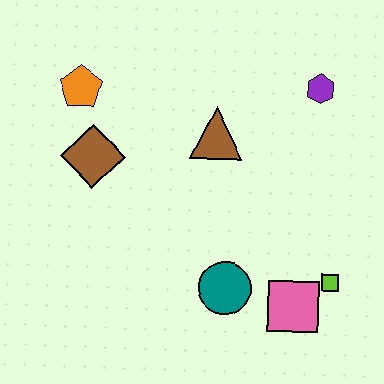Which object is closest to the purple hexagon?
The brown triangle is closest to the purple hexagon.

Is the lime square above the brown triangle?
No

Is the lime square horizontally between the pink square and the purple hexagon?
No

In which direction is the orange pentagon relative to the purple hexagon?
The orange pentagon is to the left of the purple hexagon.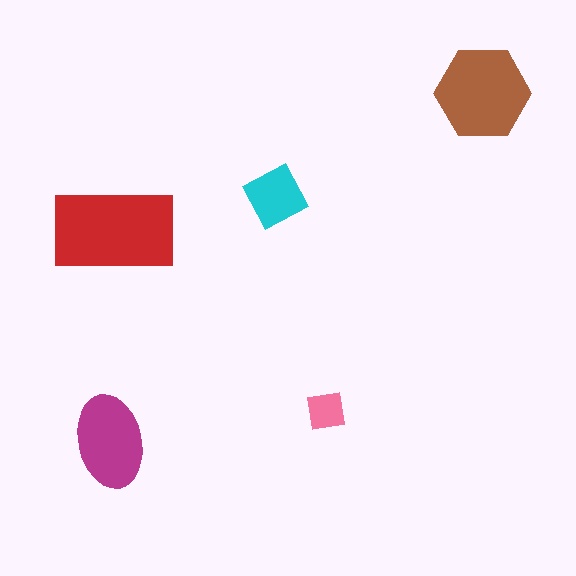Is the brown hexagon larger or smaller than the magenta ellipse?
Larger.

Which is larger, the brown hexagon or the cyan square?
The brown hexagon.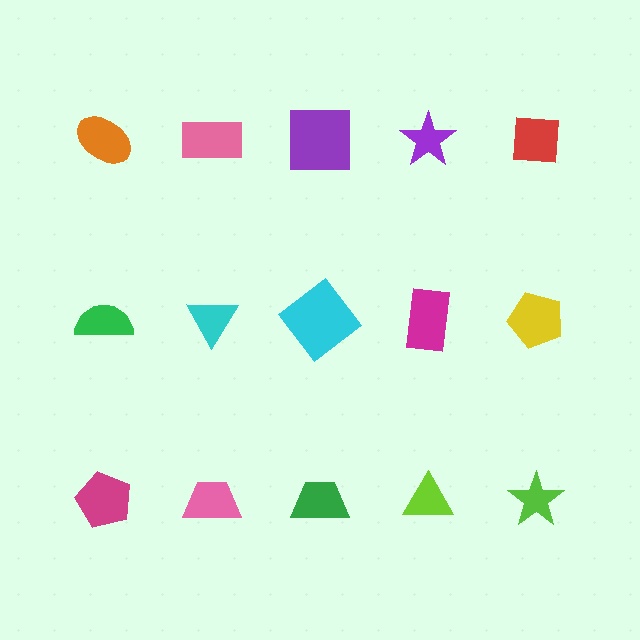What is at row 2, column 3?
A cyan diamond.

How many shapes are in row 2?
5 shapes.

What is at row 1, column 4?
A purple star.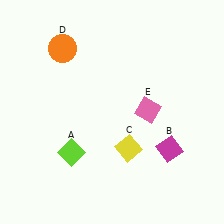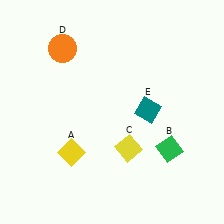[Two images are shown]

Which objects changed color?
A changed from lime to yellow. B changed from magenta to green. E changed from pink to teal.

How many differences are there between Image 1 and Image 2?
There are 3 differences between the two images.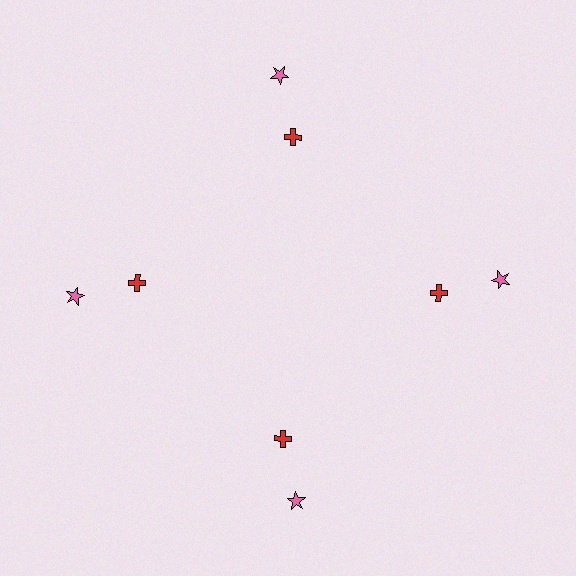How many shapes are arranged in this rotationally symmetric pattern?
There are 8 shapes, arranged in 4 groups of 2.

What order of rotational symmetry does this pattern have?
This pattern has 4-fold rotational symmetry.